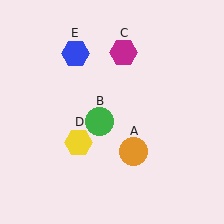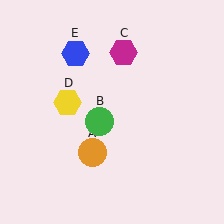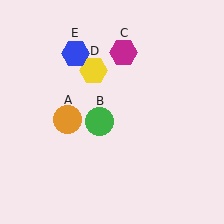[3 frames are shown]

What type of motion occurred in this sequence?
The orange circle (object A), yellow hexagon (object D) rotated clockwise around the center of the scene.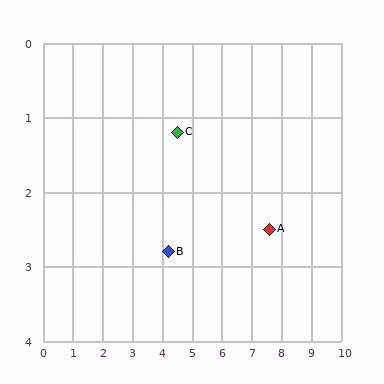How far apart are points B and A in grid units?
Points B and A are about 3.4 grid units apart.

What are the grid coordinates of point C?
Point C is at approximately (4.5, 1.2).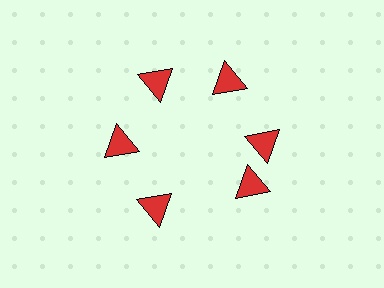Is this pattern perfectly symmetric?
No. The 6 red triangles are arranged in a ring, but one element near the 5 o'clock position is rotated out of alignment along the ring, breaking the 6-fold rotational symmetry.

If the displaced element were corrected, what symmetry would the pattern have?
It would have 6-fold rotational symmetry — the pattern would map onto itself every 60 degrees.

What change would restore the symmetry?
The symmetry would be restored by rotating it back into even spacing with its neighbors so that all 6 triangles sit at equal angles and equal distance from the center.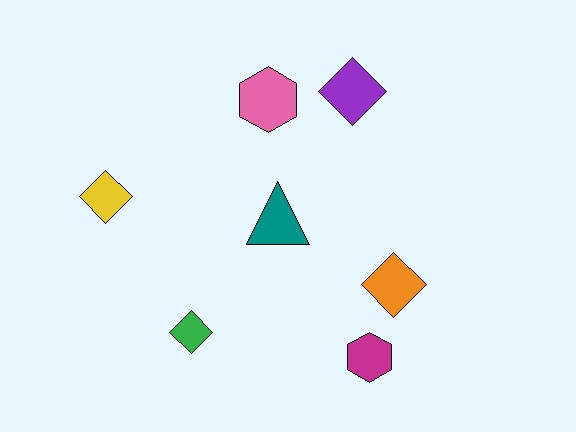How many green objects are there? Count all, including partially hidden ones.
There is 1 green object.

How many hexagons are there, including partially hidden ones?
There are 2 hexagons.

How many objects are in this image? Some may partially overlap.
There are 7 objects.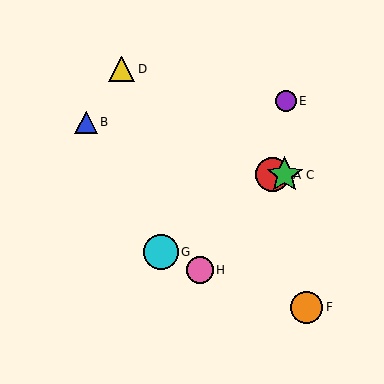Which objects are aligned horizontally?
Objects A, C are aligned horizontally.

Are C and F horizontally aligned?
No, C is at y≈175 and F is at y≈307.